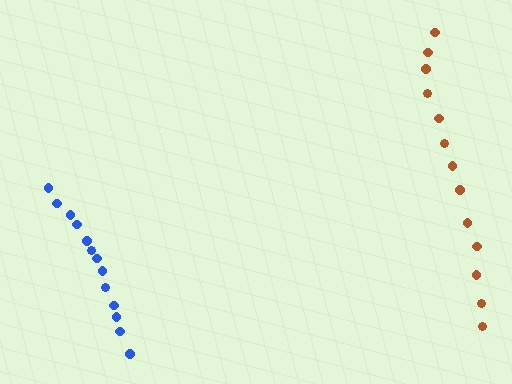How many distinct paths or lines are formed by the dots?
There are 2 distinct paths.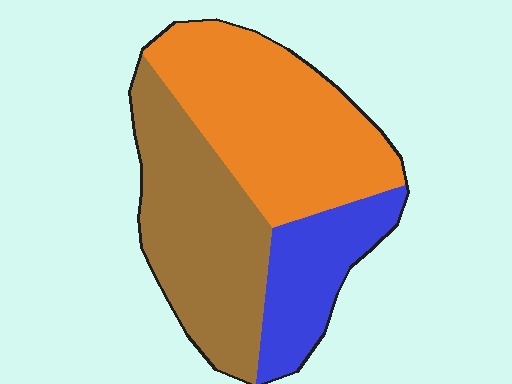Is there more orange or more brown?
Orange.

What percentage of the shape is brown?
Brown covers roughly 40% of the shape.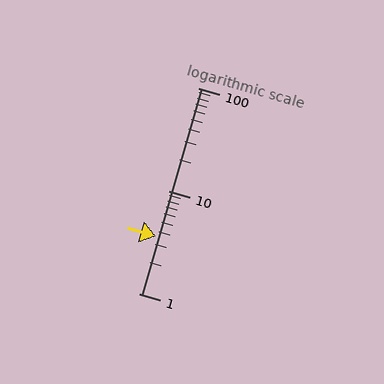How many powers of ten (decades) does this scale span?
The scale spans 2 decades, from 1 to 100.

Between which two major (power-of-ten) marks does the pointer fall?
The pointer is between 1 and 10.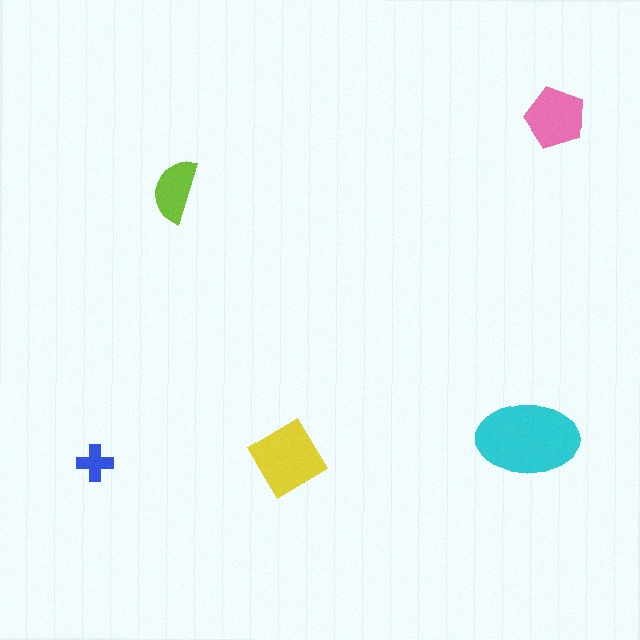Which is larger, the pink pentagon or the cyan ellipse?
The cyan ellipse.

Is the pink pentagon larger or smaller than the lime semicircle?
Larger.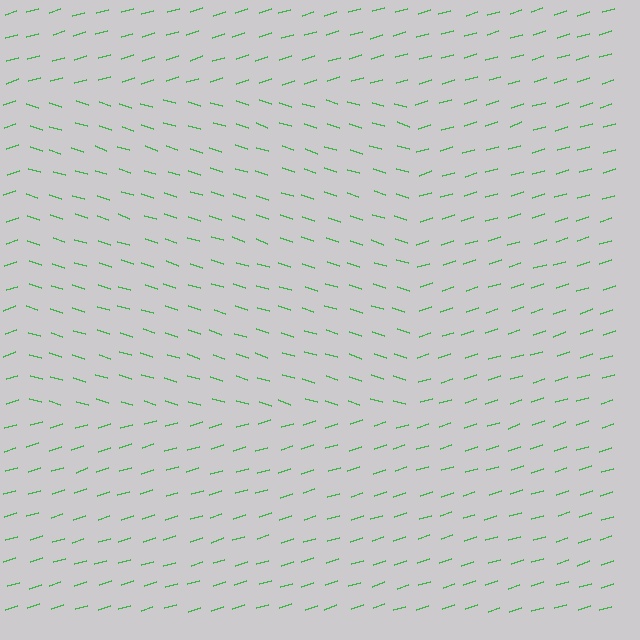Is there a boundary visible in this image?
Yes, there is a texture boundary formed by a change in line orientation.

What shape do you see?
I see a rectangle.